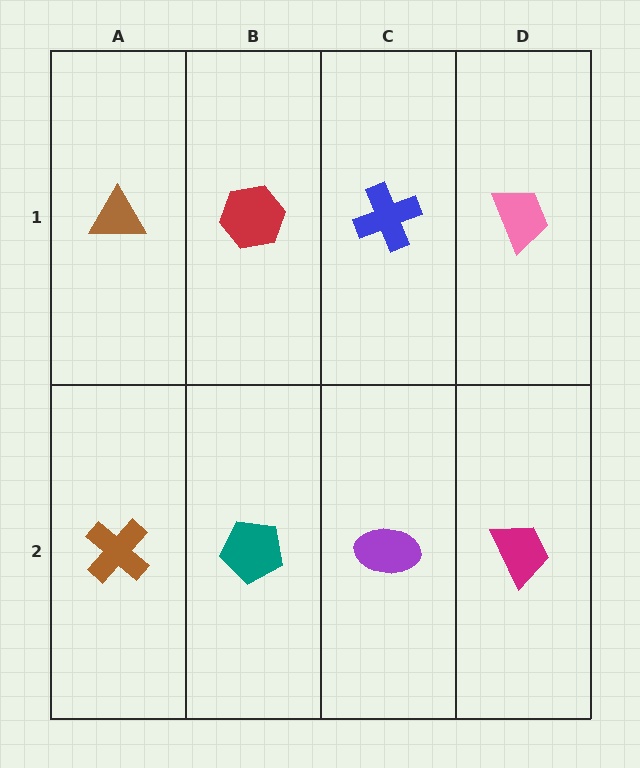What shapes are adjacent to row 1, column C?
A purple ellipse (row 2, column C), a red hexagon (row 1, column B), a pink trapezoid (row 1, column D).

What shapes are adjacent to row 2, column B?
A red hexagon (row 1, column B), a brown cross (row 2, column A), a purple ellipse (row 2, column C).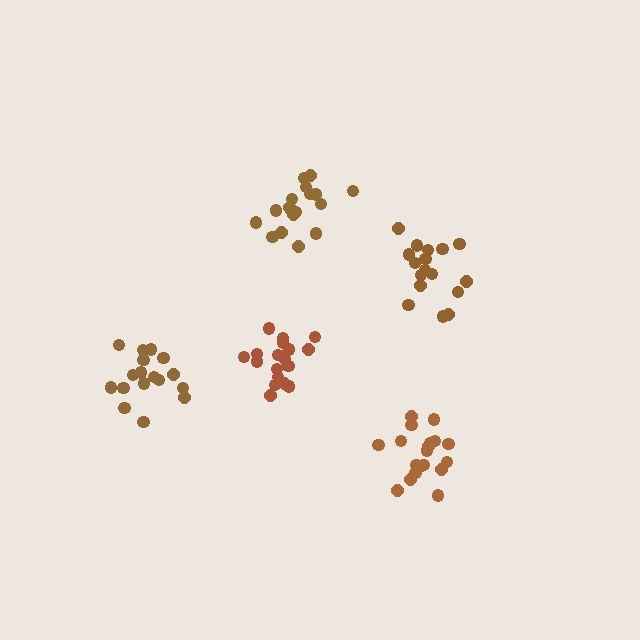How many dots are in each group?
Group 1: 18 dots, Group 2: 18 dots, Group 3: 18 dots, Group 4: 19 dots, Group 5: 19 dots (92 total).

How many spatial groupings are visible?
There are 5 spatial groupings.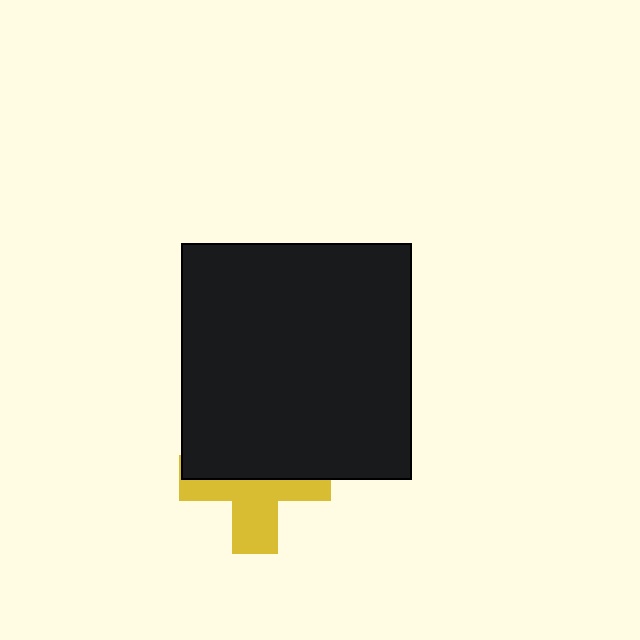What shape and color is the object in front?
The object in front is a black rectangle.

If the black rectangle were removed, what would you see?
You would see the complete yellow cross.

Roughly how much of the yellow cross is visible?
About half of it is visible (roughly 49%).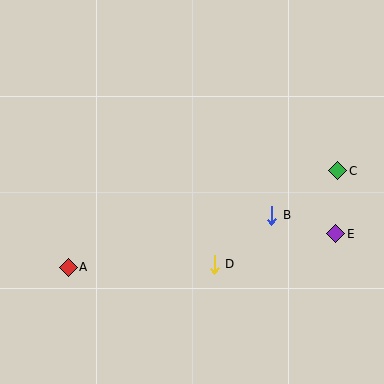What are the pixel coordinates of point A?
Point A is at (68, 267).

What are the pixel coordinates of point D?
Point D is at (214, 264).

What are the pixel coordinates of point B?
Point B is at (272, 215).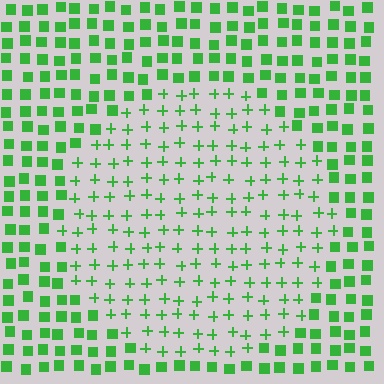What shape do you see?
I see a circle.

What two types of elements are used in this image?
The image uses plus signs inside the circle region and squares outside it.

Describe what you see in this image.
The image is filled with small green elements arranged in a uniform grid. A circle-shaped region contains plus signs, while the surrounding area contains squares. The boundary is defined purely by the change in element shape.